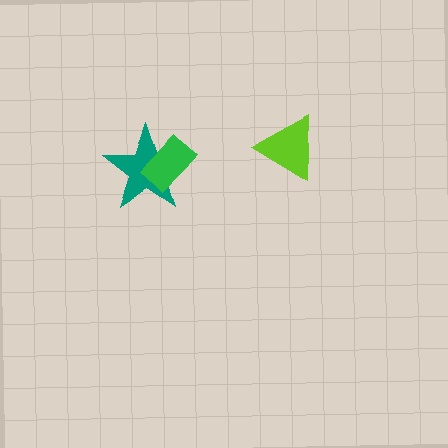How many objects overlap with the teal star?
1 object overlaps with the teal star.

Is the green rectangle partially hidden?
No, no other shape covers it.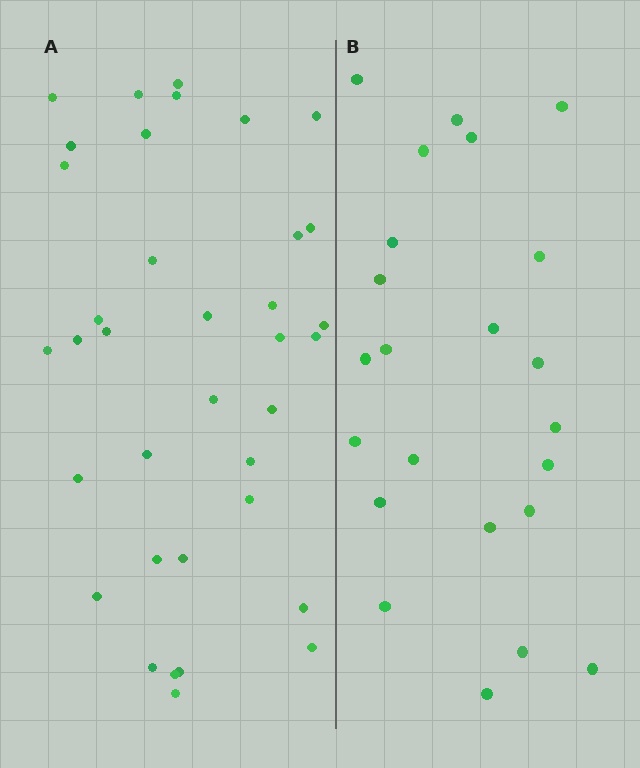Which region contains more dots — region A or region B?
Region A (the left region) has more dots.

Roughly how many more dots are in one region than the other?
Region A has approximately 15 more dots than region B.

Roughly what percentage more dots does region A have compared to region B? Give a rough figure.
About 55% more.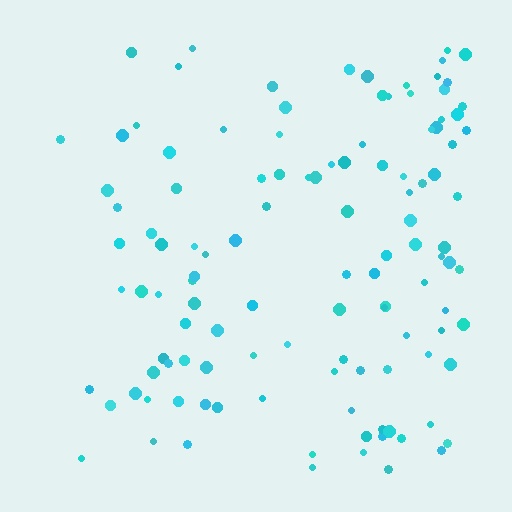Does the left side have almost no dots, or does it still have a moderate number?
Still a moderate number, just noticeably fewer than the right.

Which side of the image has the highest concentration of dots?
The right.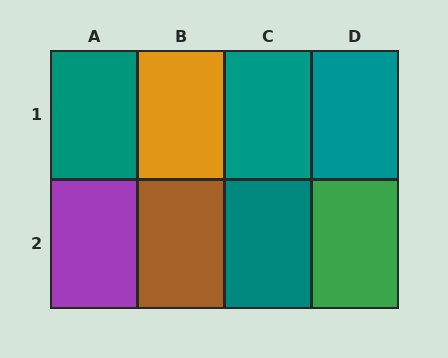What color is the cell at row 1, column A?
Teal.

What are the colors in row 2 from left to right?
Purple, brown, teal, green.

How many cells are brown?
1 cell is brown.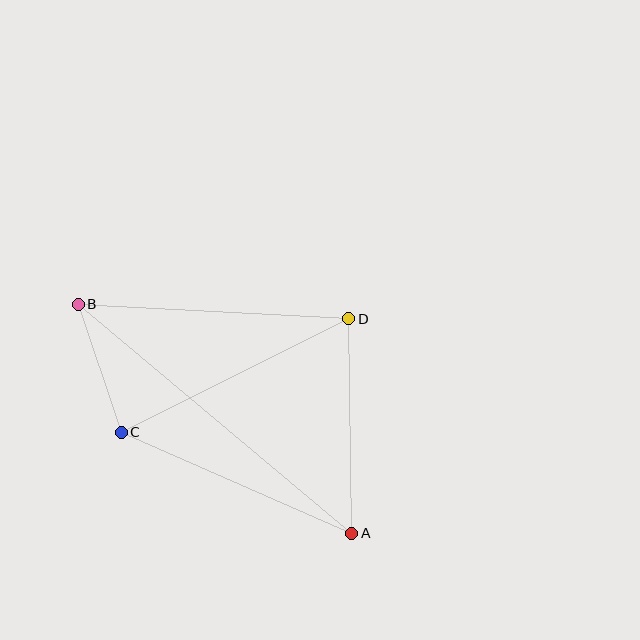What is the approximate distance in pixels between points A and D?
The distance between A and D is approximately 214 pixels.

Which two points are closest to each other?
Points B and C are closest to each other.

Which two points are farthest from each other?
Points A and B are farthest from each other.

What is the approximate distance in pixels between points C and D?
The distance between C and D is approximately 254 pixels.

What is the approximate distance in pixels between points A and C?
The distance between A and C is approximately 252 pixels.